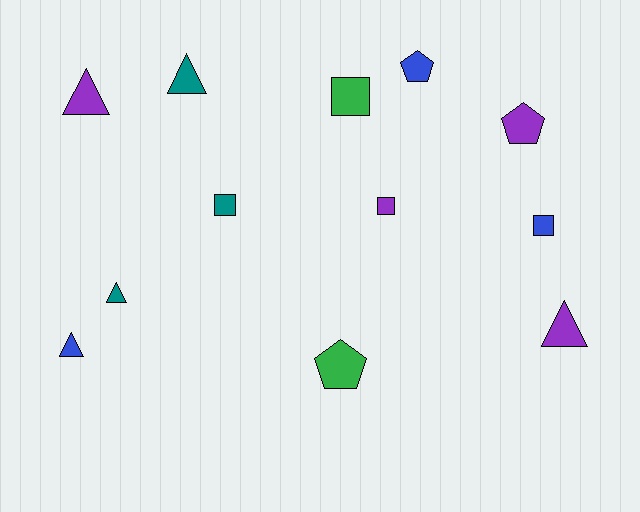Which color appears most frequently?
Purple, with 4 objects.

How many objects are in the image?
There are 12 objects.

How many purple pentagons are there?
There is 1 purple pentagon.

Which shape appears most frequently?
Triangle, with 5 objects.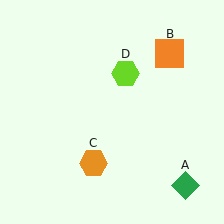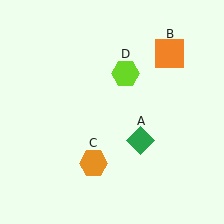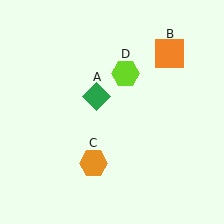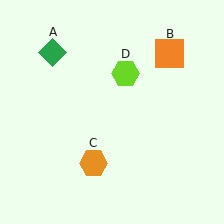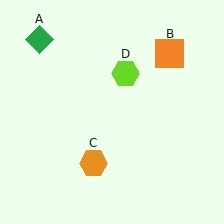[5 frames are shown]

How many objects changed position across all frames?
1 object changed position: green diamond (object A).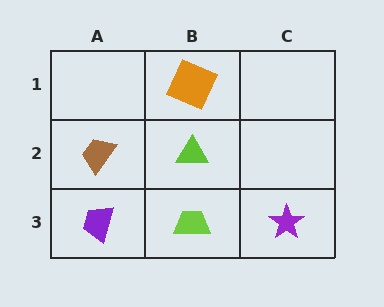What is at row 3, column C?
A purple star.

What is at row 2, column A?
A brown trapezoid.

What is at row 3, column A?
A purple trapezoid.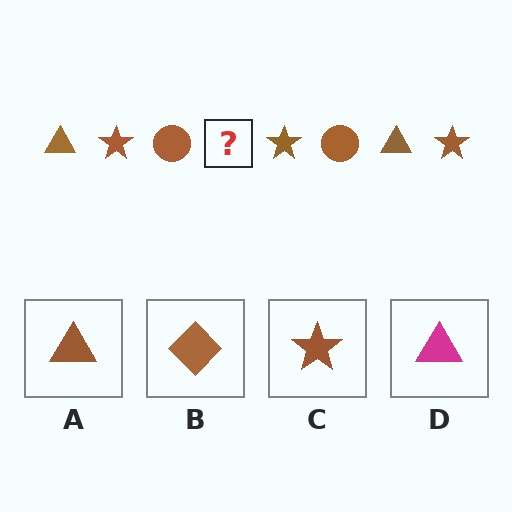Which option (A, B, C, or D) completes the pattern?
A.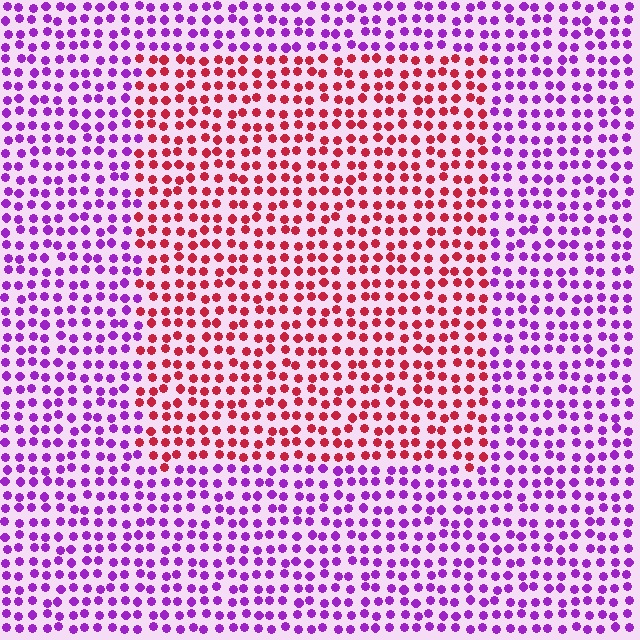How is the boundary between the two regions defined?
The boundary is defined purely by a slight shift in hue (about 64 degrees). Spacing, size, and orientation are identical on both sides.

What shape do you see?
I see a rectangle.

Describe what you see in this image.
The image is filled with small purple elements in a uniform arrangement. A rectangle-shaped region is visible where the elements are tinted to a slightly different hue, forming a subtle color boundary.